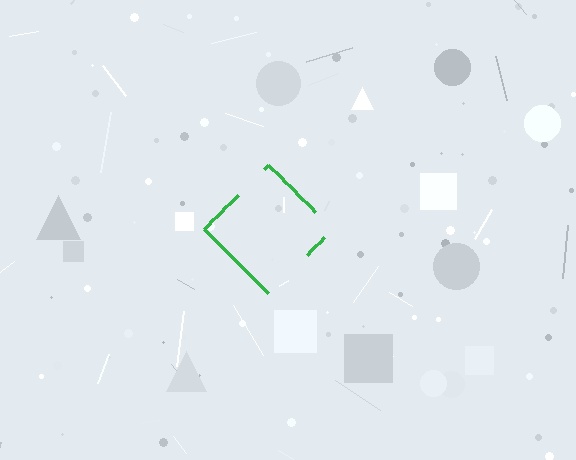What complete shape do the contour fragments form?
The contour fragments form a diamond.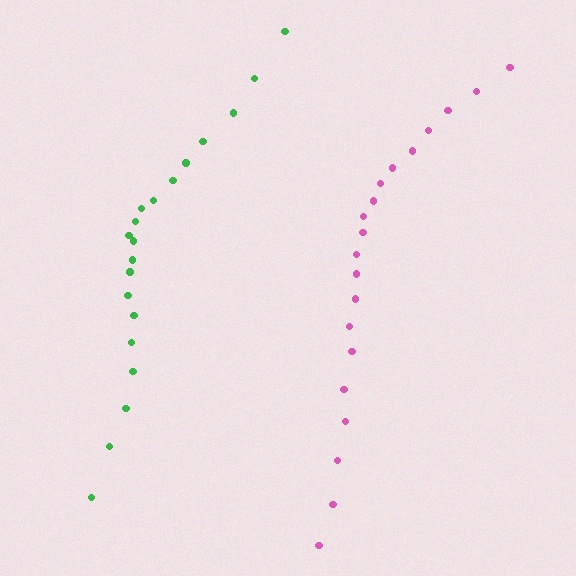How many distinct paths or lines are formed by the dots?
There are 2 distinct paths.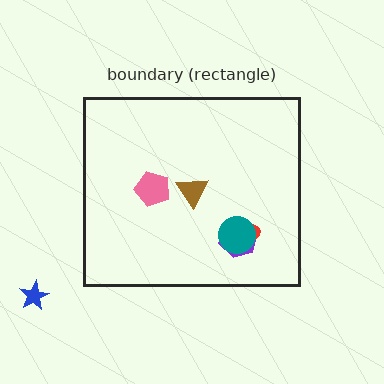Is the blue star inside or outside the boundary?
Outside.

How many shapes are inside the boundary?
5 inside, 1 outside.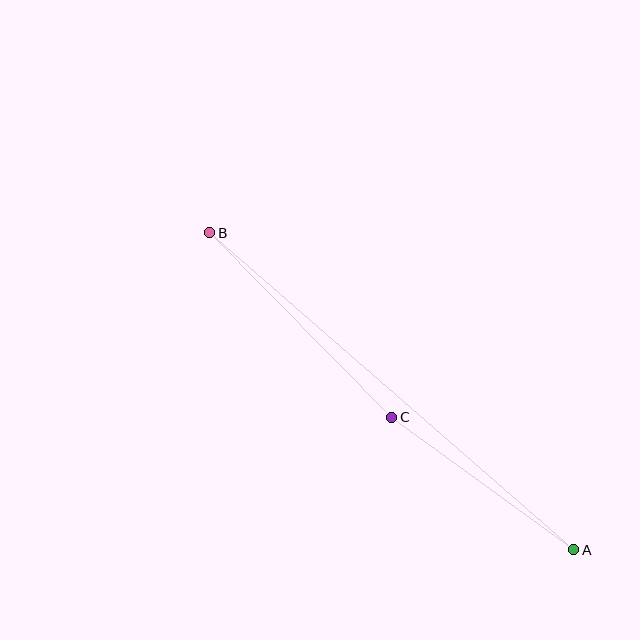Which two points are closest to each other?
Points A and C are closest to each other.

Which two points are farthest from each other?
Points A and B are farthest from each other.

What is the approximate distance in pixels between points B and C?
The distance between B and C is approximately 259 pixels.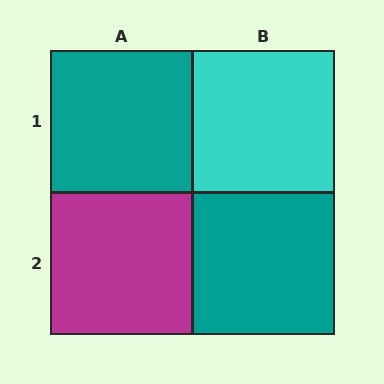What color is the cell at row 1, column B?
Cyan.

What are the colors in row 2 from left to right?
Magenta, teal.